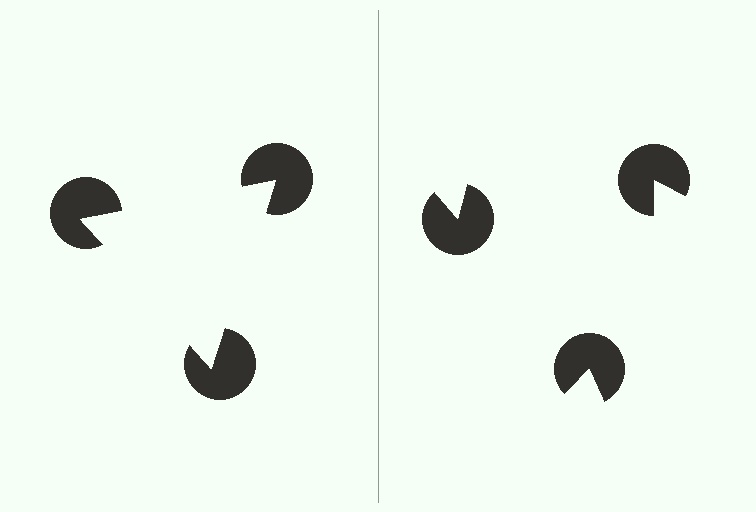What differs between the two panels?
The pac-man discs are positioned identically on both sides; only the wedge orientations differ. On the left they align to a triangle; on the right they are misaligned.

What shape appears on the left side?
An illusory triangle.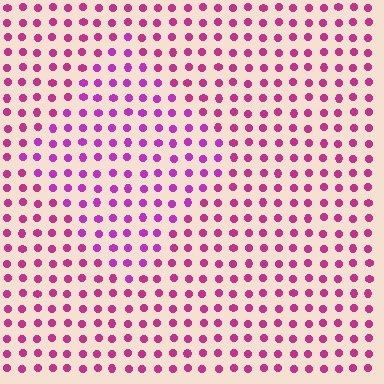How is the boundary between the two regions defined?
The boundary is defined purely by a slight shift in hue (about 23 degrees). Spacing, size, and orientation are identical on both sides.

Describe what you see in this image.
The image is filled with small magenta elements in a uniform arrangement. A diamond-shaped region is visible where the elements are tinted to a slightly different hue, forming a subtle color boundary.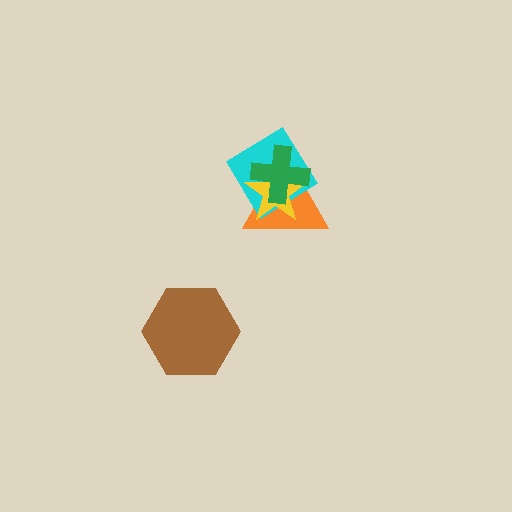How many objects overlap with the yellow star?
3 objects overlap with the yellow star.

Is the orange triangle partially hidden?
Yes, it is partially covered by another shape.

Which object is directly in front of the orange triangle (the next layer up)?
The cyan diamond is directly in front of the orange triangle.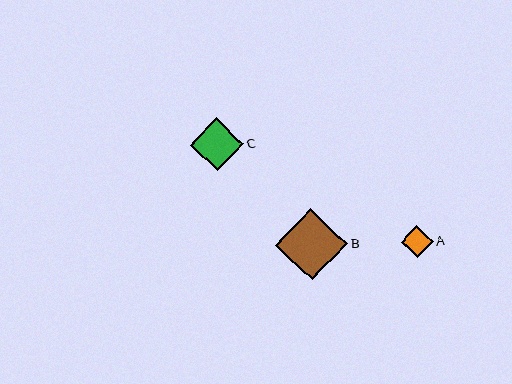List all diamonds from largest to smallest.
From largest to smallest: B, C, A.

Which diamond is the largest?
Diamond B is the largest with a size of approximately 72 pixels.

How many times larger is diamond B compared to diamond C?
Diamond B is approximately 1.4 times the size of diamond C.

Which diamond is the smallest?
Diamond A is the smallest with a size of approximately 32 pixels.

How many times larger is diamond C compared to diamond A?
Diamond C is approximately 1.7 times the size of diamond A.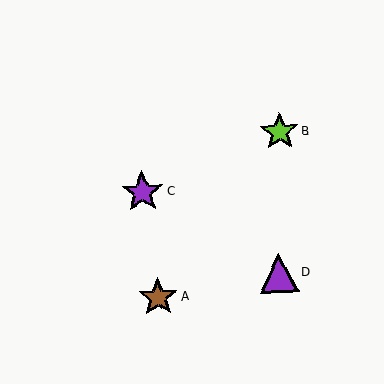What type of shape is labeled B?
Shape B is a lime star.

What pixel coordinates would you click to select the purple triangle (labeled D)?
Click at (279, 273) to select the purple triangle D.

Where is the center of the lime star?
The center of the lime star is at (279, 132).